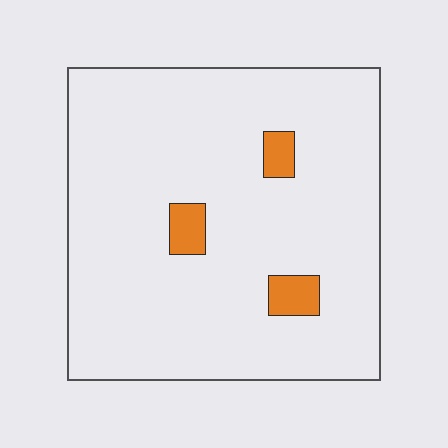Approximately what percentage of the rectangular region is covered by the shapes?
Approximately 5%.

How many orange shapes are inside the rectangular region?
3.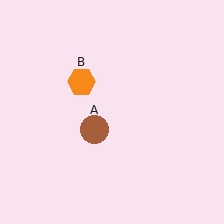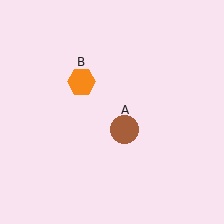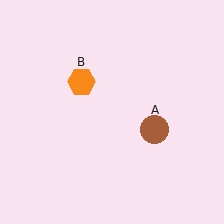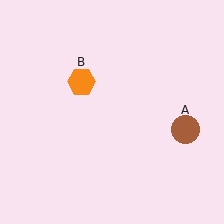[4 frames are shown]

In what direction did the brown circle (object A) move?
The brown circle (object A) moved right.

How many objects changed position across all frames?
1 object changed position: brown circle (object A).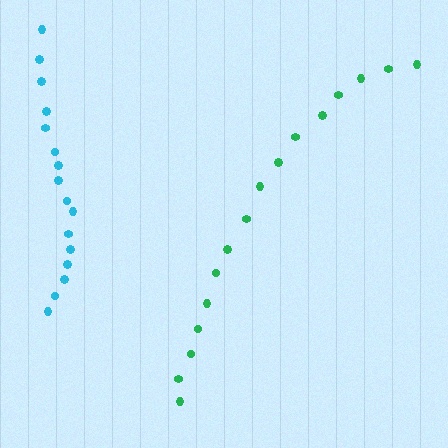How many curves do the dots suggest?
There are 2 distinct paths.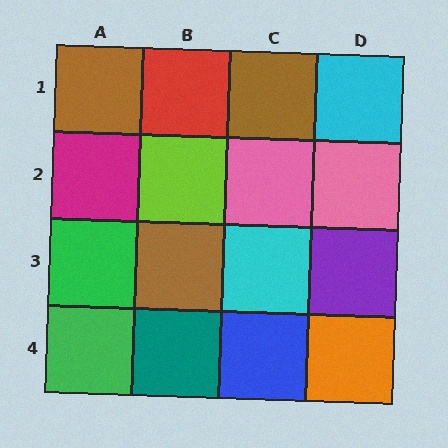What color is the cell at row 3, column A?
Green.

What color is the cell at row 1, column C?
Brown.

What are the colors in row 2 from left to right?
Magenta, lime, pink, pink.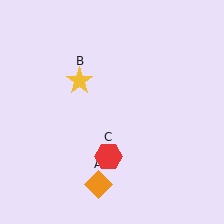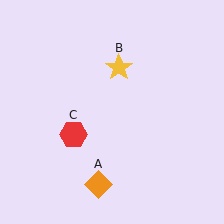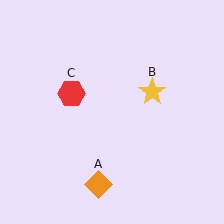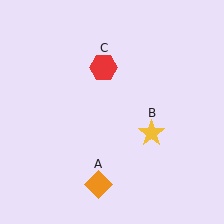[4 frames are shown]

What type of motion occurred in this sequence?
The yellow star (object B), red hexagon (object C) rotated clockwise around the center of the scene.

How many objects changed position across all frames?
2 objects changed position: yellow star (object B), red hexagon (object C).